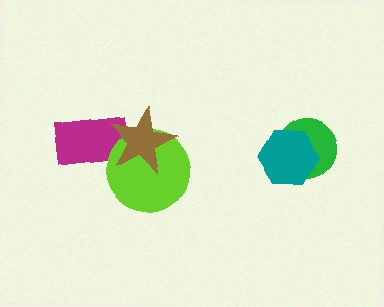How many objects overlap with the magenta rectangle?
2 objects overlap with the magenta rectangle.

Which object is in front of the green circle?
The teal hexagon is in front of the green circle.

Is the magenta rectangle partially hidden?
Yes, it is partially covered by another shape.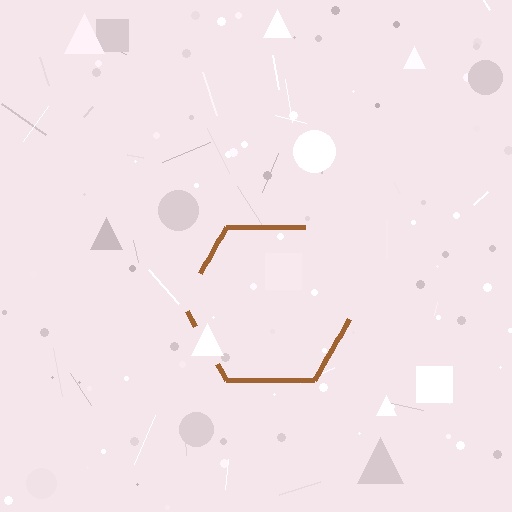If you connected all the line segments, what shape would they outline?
They would outline a hexagon.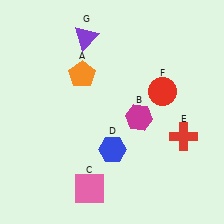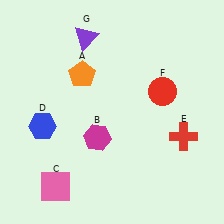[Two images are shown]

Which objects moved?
The objects that moved are: the magenta hexagon (B), the pink square (C), the blue hexagon (D).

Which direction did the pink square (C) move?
The pink square (C) moved left.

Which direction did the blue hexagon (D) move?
The blue hexagon (D) moved left.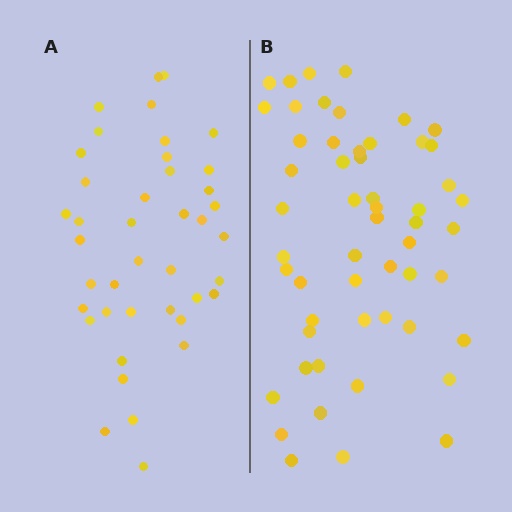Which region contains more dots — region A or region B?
Region B (the right region) has more dots.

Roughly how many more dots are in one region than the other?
Region B has approximately 15 more dots than region A.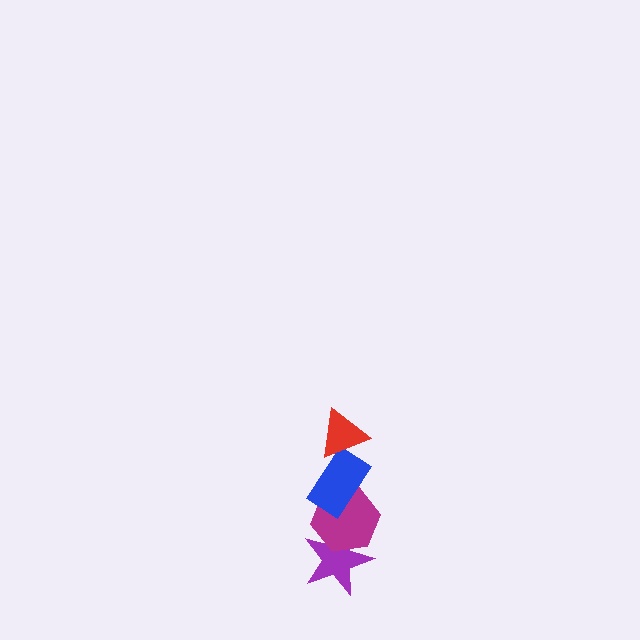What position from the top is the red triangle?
The red triangle is 1st from the top.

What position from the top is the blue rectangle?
The blue rectangle is 2nd from the top.